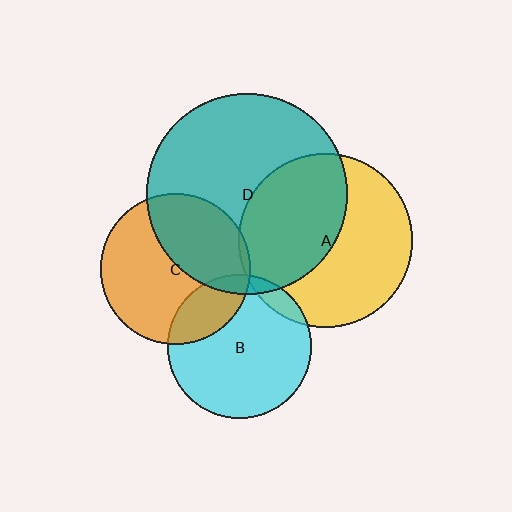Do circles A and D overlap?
Yes.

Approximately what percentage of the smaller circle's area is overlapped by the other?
Approximately 45%.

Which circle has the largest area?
Circle D (teal).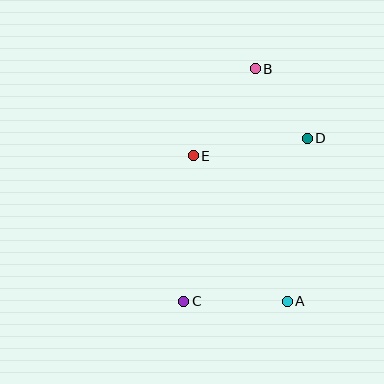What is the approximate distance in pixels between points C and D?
The distance between C and D is approximately 204 pixels.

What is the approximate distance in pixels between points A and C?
The distance between A and C is approximately 104 pixels.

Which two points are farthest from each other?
Points B and C are farthest from each other.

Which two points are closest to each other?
Points B and D are closest to each other.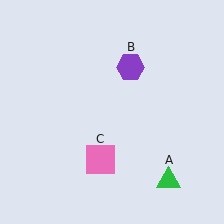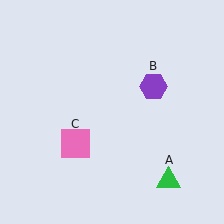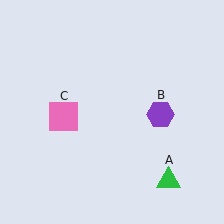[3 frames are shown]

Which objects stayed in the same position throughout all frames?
Green triangle (object A) remained stationary.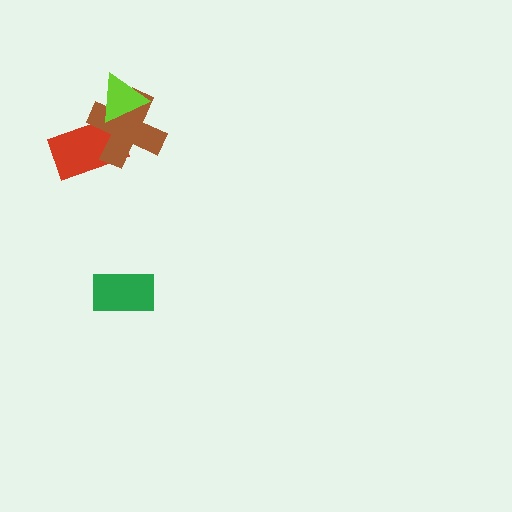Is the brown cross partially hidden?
Yes, it is partially covered by another shape.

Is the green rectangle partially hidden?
No, no other shape covers it.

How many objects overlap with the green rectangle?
0 objects overlap with the green rectangle.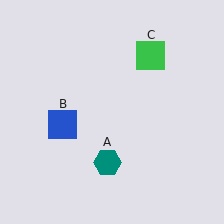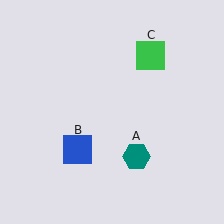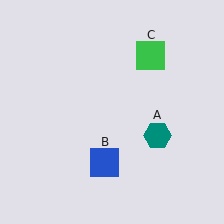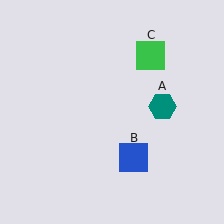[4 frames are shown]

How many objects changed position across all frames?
2 objects changed position: teal hexagon (object A), blue square (object B).